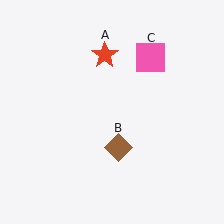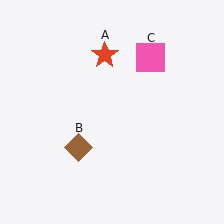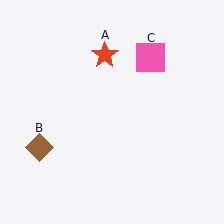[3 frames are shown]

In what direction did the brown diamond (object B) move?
The brown diamond (object B) moved left.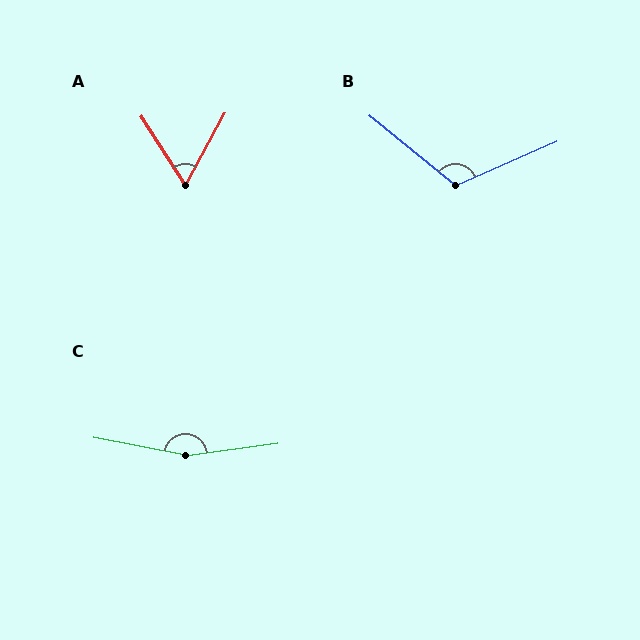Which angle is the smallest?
A, at approximately 62 degrees.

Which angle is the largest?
C, at approximately 162 degrees.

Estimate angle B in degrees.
Approximately 117 degrees.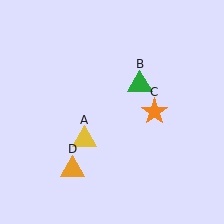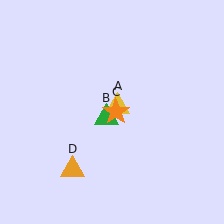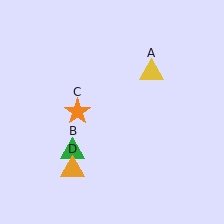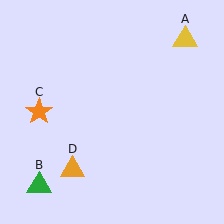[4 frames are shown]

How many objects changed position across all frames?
3 objects changed position: yellow triangle (object A), green triangle (object B), orange star (object C).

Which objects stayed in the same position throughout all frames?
Orange triangle (object D) remained stationary.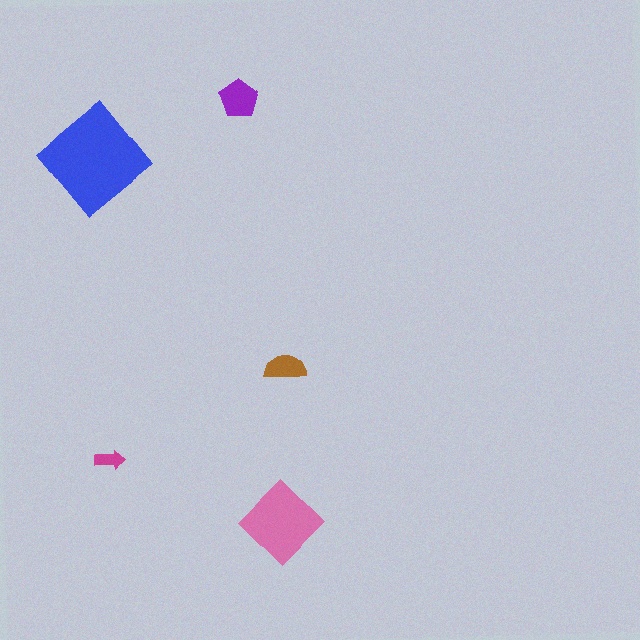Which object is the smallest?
The magenta arrow.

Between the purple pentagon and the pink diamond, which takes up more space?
The pink diamond.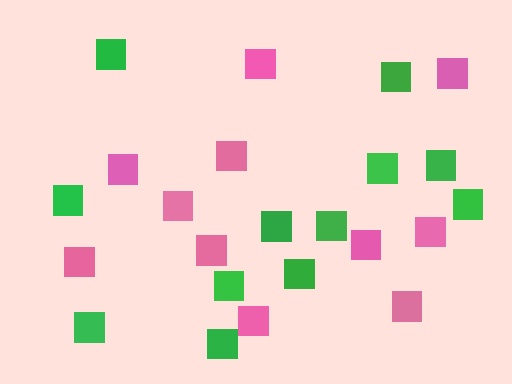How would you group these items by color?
There are 2 groups: one group of pink squares (11) and one group of green squares (12).